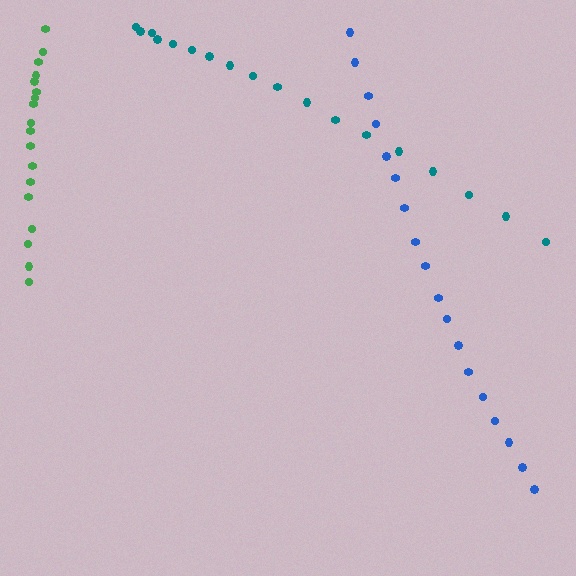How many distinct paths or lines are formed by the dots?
There are 3 distinct paths.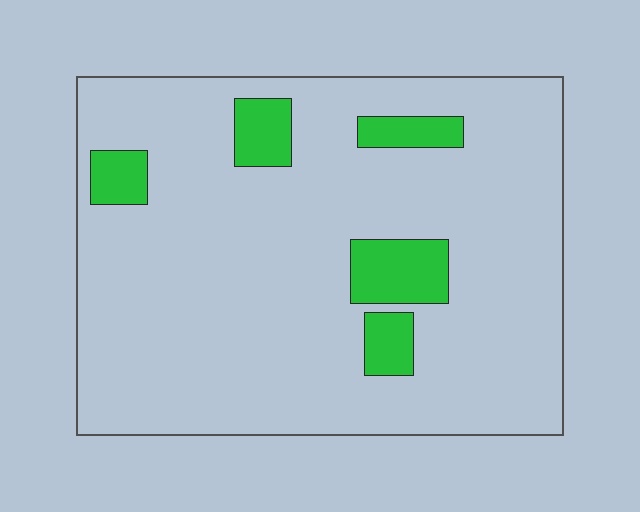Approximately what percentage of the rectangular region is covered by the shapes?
Approximately 10%.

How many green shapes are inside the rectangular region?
5.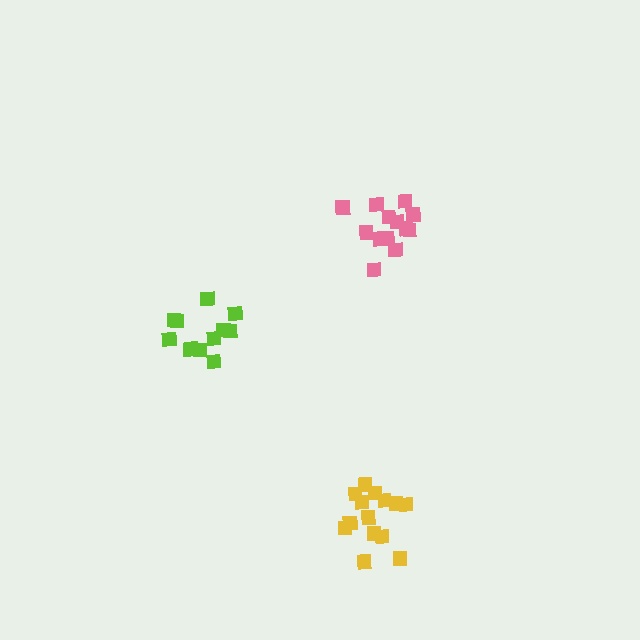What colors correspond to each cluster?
The clusters are colored: pink, lime, yellow.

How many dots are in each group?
Group 1: 13 dots, Group 2: 12 dots, Group 3: 14 dots (39 total).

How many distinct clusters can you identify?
There are 3 distinct clusters.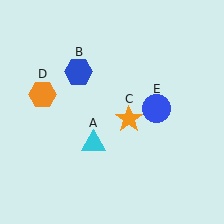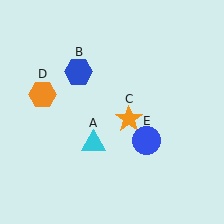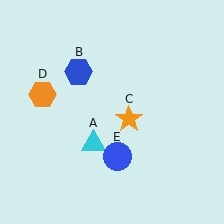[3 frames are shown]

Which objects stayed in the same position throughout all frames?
Cyan triangle (object A) and blue hexagon (object B) and orange star (object C) and orange hexagon (object D) remained stationary.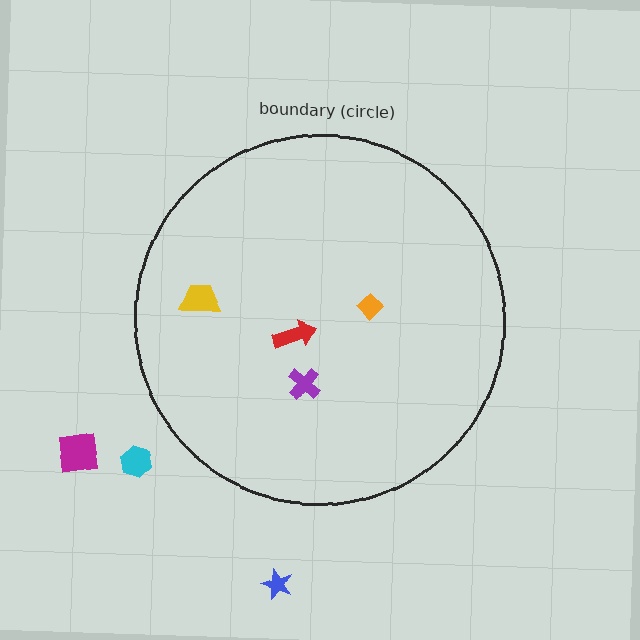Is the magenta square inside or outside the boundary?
Outside.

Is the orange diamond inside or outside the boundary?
Inside.